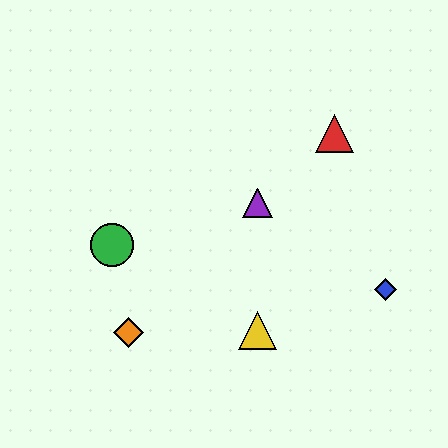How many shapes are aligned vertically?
2 shapes (the yellow triangle, the purple triangle) are aligned vertically.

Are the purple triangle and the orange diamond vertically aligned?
No, the purple triangle is at x≈257 and the orange diamond is at x≈128.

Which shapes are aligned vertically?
The yellow triangle, the purple triangle are aligned vertically.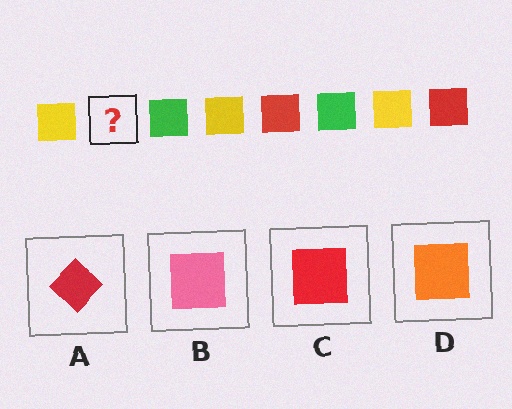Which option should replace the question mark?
Option C.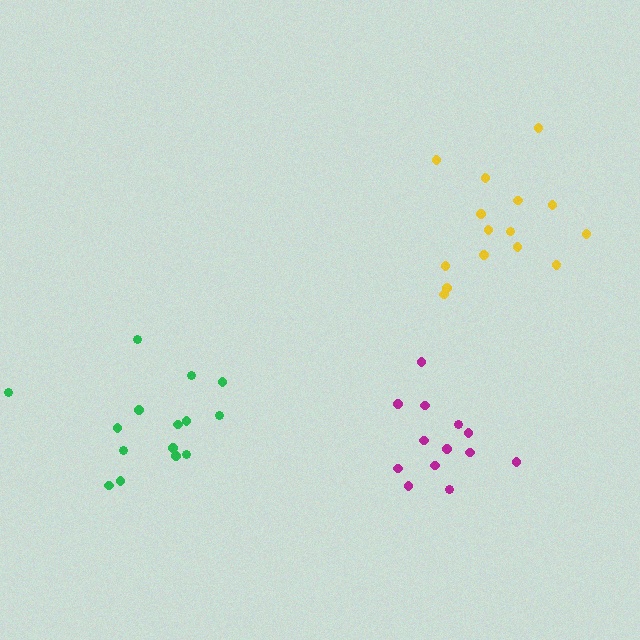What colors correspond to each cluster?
The clusters are colored: yellow, magenta, green.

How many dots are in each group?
Group 1: 15 dots, Group 2: 13 dots, Group 3: 15 dots (43 total).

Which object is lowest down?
The magenta cluster is bottommost.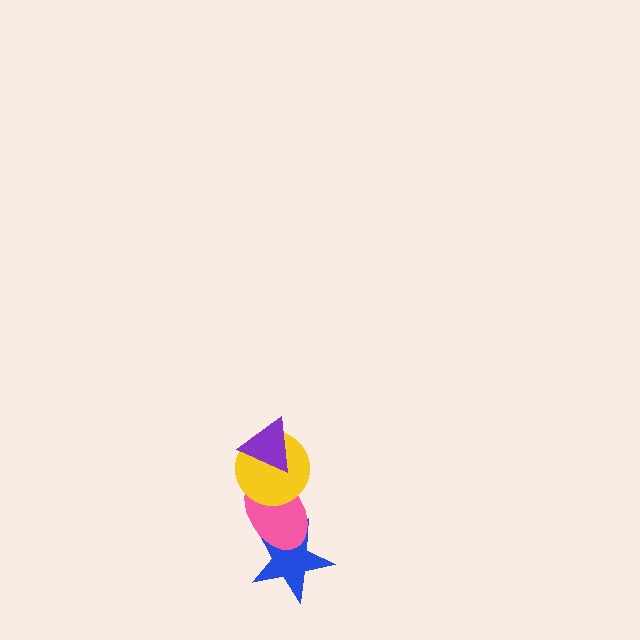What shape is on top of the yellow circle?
The purple triangle is on top of the yellow circle.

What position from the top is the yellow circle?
The yellow circle is 2nd from the top.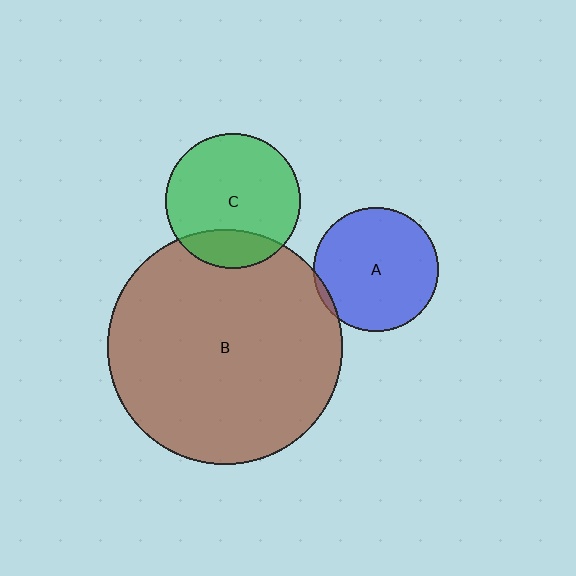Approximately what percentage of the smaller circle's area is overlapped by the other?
Approximately 20%.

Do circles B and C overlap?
Yes.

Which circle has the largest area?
Circle B (brown).